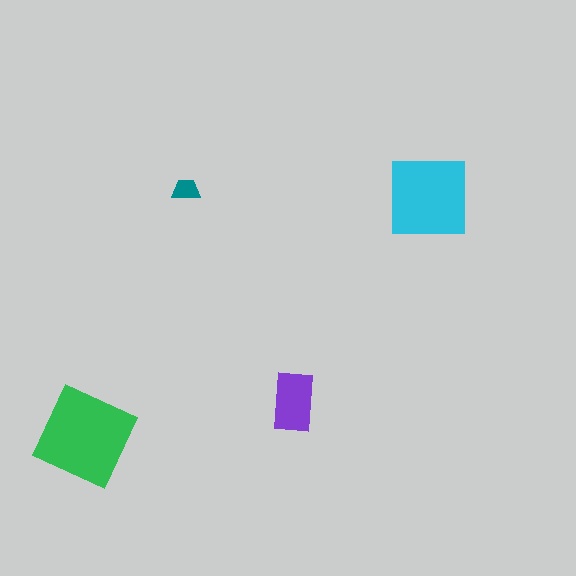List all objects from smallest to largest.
The teal trapezoid, the purple rectangle, the cyan square, the green diamond.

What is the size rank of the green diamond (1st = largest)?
1st.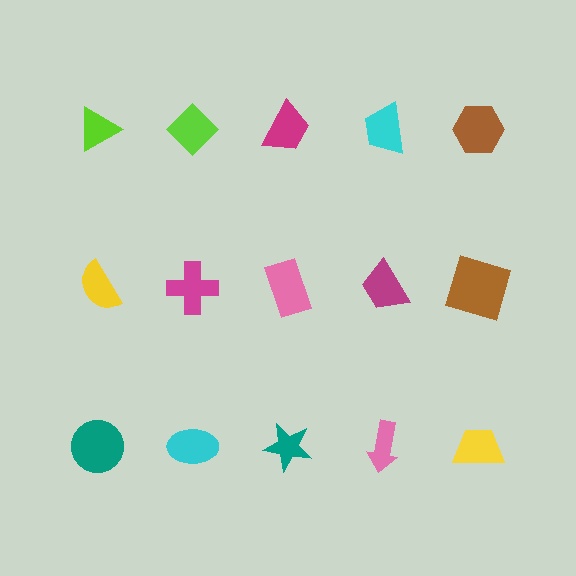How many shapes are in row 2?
5 shapes.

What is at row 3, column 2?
A cyan ellipse.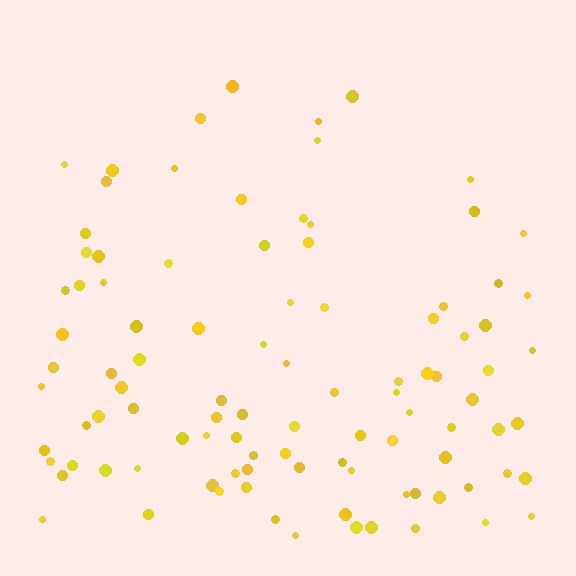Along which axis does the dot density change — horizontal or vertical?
Vertical.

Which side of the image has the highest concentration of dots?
The bottom.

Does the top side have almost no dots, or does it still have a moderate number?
Still a moderate number, just noticeably fewer than the bottom.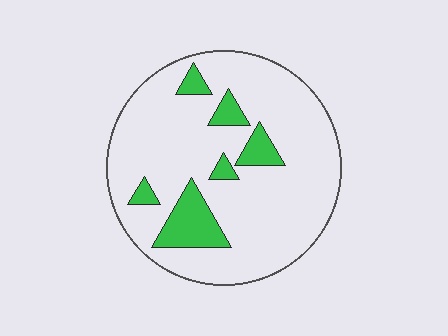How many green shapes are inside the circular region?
6.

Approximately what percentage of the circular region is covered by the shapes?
Approximately 15%.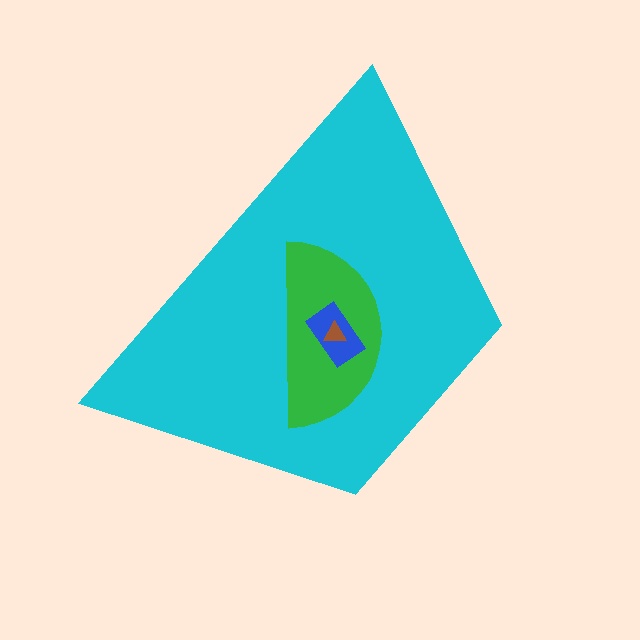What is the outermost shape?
The cyan trapezoid.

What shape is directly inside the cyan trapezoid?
The green semicircle.